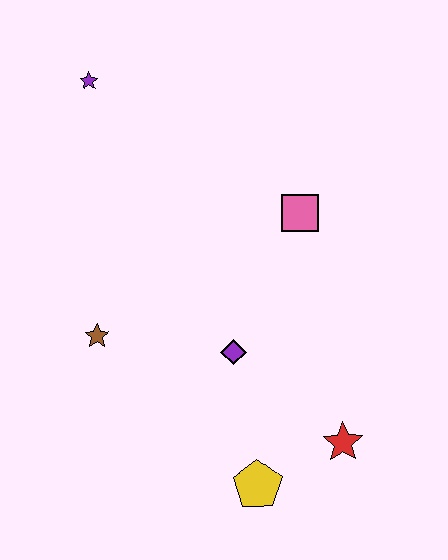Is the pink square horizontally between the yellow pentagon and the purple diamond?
No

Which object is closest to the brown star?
The purple diamond is closest to the brown star.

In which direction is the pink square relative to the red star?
The pink square is above the red star.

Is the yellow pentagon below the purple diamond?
Yes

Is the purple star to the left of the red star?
Yes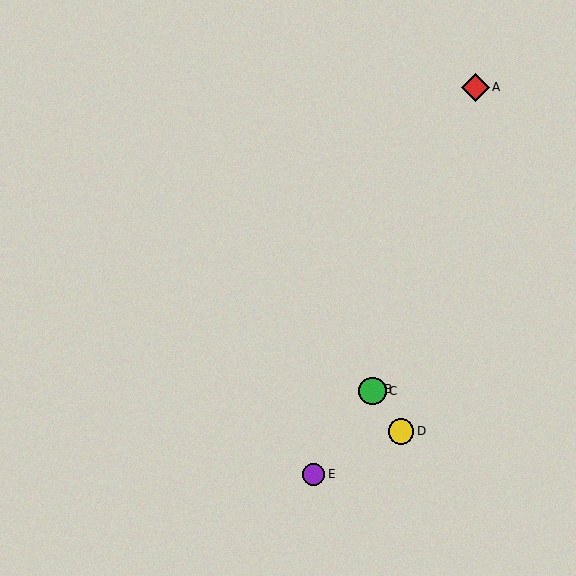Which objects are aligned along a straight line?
Objects B, C, D are aligned along a straight line.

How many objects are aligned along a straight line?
3 objects (B, C, D) are aligned along a straight line.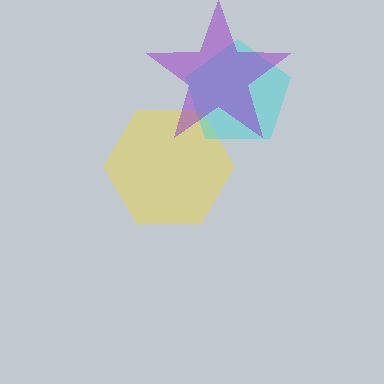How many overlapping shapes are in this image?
There are 3 overlapping shapes in the image.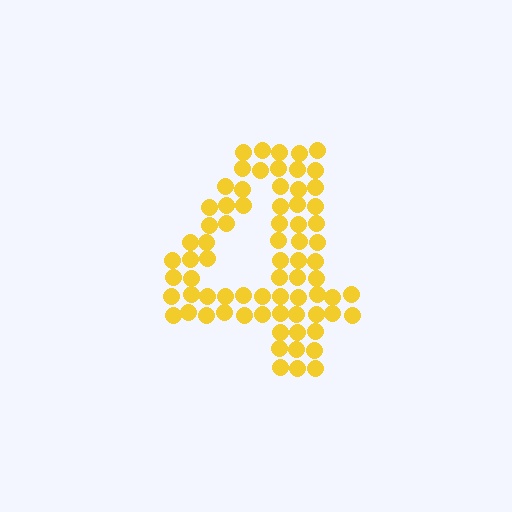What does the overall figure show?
The overall figure shows the digit 4.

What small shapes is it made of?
It is made of small circles.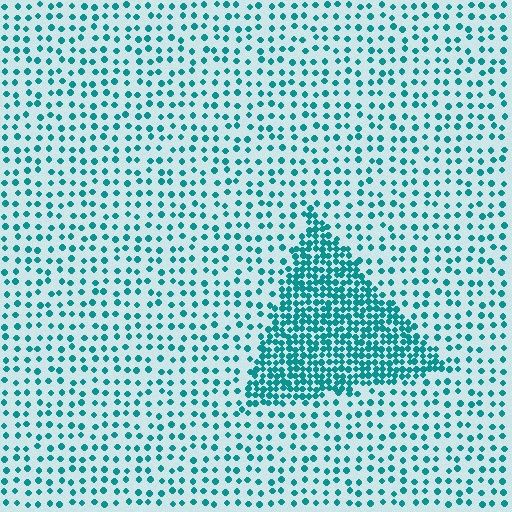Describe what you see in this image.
The image contains small teal elements arranged at two different densities. A triangle-shaped region is visible where the elements are more densely packed than the surrounding area.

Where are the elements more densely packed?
The elements are more densely packed inside the triangle boundary.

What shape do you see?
I see a triangle.